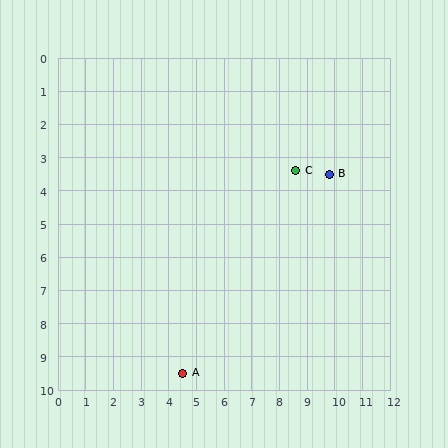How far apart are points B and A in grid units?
Points B and A are about 8.0 grid units apart.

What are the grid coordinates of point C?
Point C is at approximately (8.6, 3.4).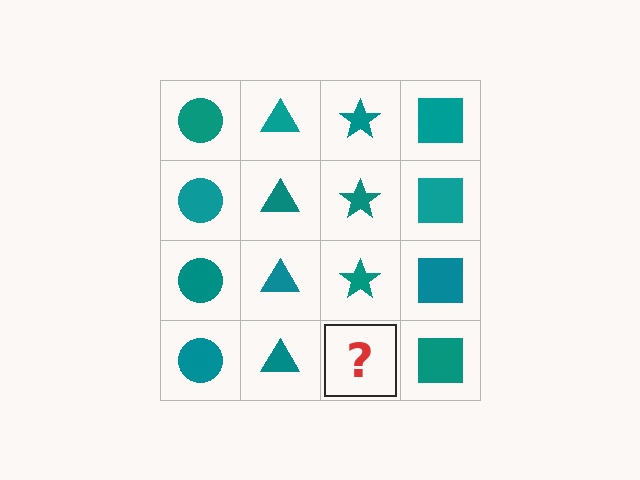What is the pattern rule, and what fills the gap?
The rule is that each column has a consistent shape. The gap should be filled with a teal star.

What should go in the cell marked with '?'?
The missing cell should contain a teal star.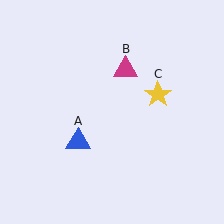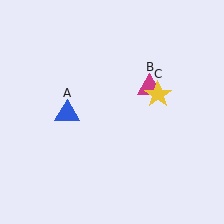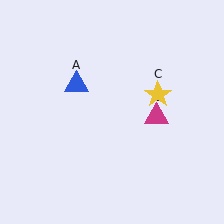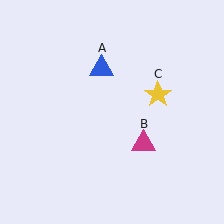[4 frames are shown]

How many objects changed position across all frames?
2 objects changed position: blue triangle (object A), magenta triangle (object B).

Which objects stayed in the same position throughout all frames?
Yellow star (object C) remained stationary.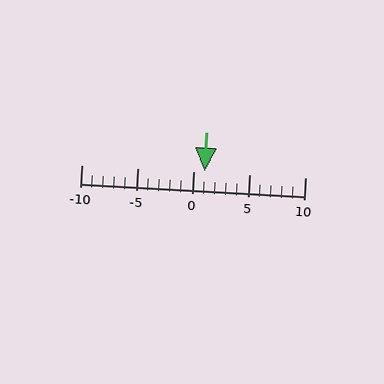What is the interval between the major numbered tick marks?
The major tick marks are spaced 5 units apart.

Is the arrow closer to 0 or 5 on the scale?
The arrow is closer to 0.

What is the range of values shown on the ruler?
The ruler shows values from -10 to 10.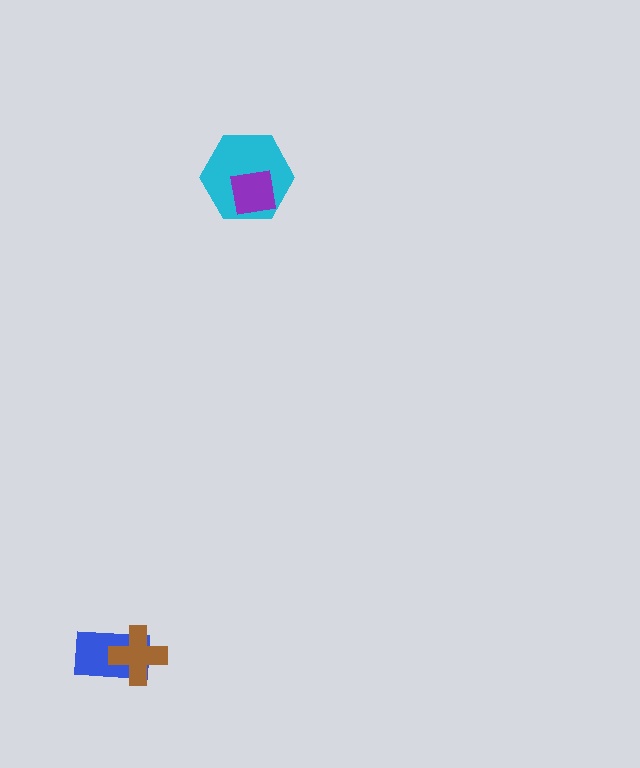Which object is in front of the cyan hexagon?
The purple square is in front of the cyan hexagon.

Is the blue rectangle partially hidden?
Yes, it is partially covered by another shape.